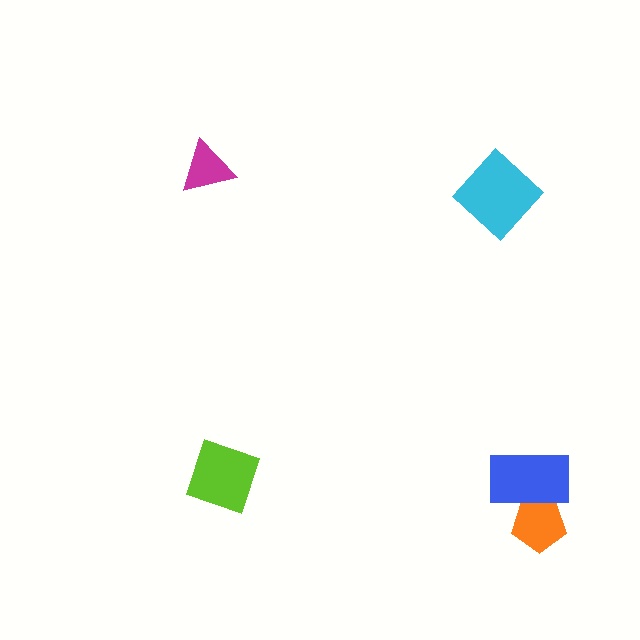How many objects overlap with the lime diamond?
0 objects overlap with the lime diamond.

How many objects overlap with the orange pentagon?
1 object overlaps with the orange pentagon.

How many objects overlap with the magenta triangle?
0 objects overlap with the magenta triangle.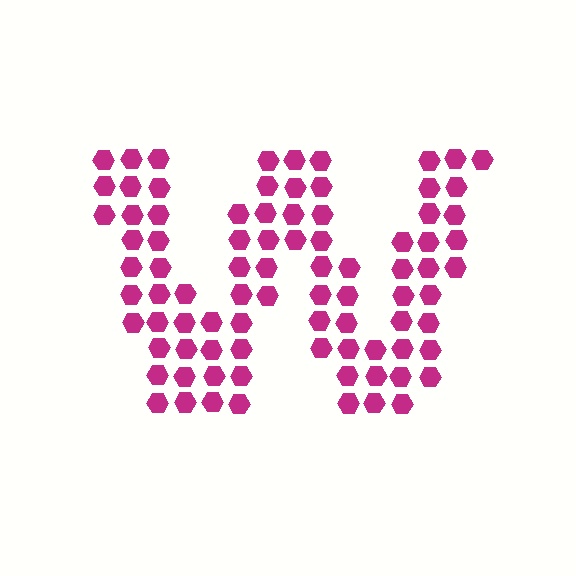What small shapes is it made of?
It is made of small hexagons.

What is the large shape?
The large shape is the letter W.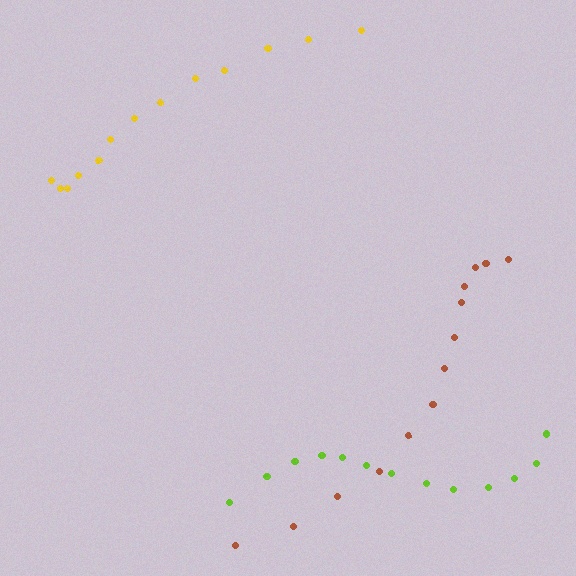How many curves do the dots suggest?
There are 3 distinct paths.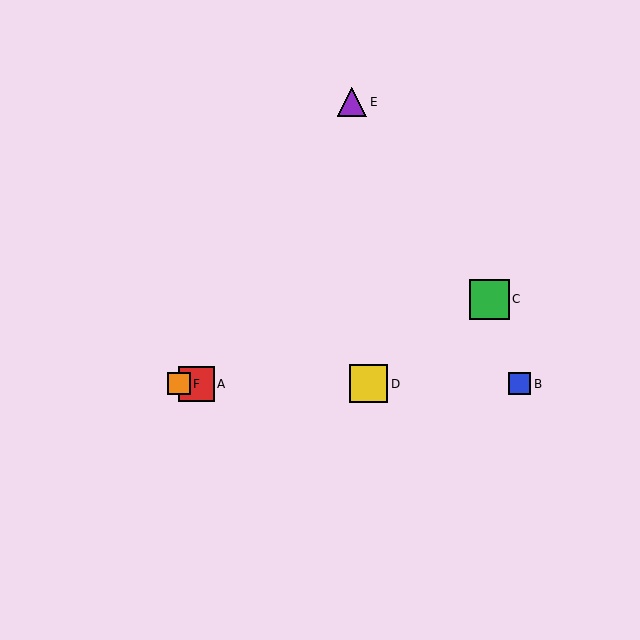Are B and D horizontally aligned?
Yes, both are at y≈384.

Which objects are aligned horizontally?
Objects A, B, D, F are aligned horizontally.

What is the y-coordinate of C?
Object C is at y≈299.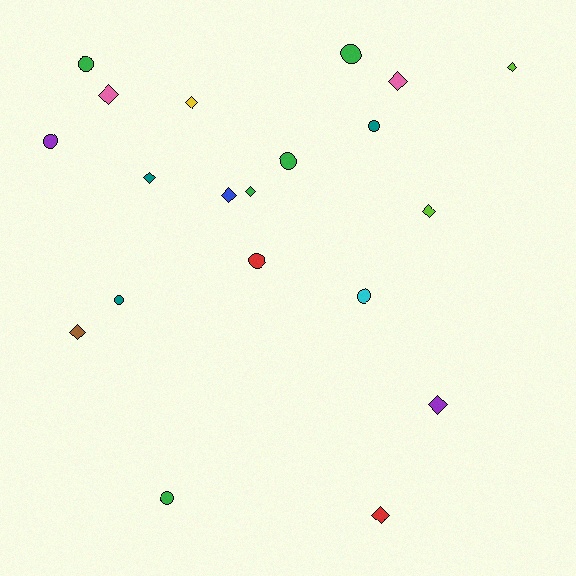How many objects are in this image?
There are 20 objects.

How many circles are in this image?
There are 9 circles.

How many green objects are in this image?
There are 5 green objects.